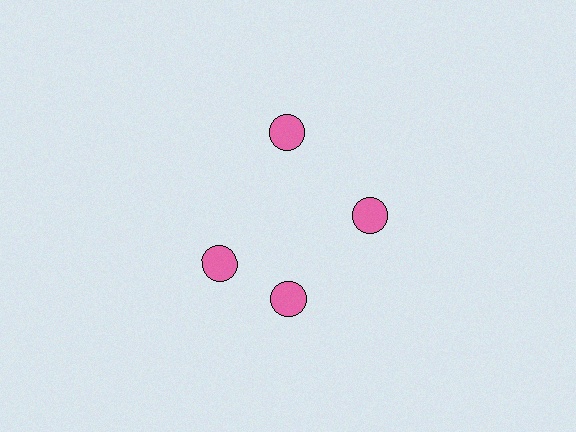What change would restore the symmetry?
The symmetry would be restored by rotating it back into even spacing with its neighbors so that all 4 circles sit at equal angles and equal distance from the center.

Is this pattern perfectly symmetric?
No. The 4 pink circles are arranged in a ring, but one element near the 9 o'clock position is rotated out of alignment along the ring, breaking the 4-fold rotational symmetry.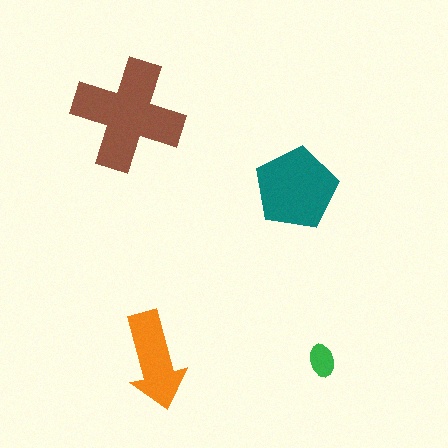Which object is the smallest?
The green ellipse.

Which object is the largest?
The brown cross.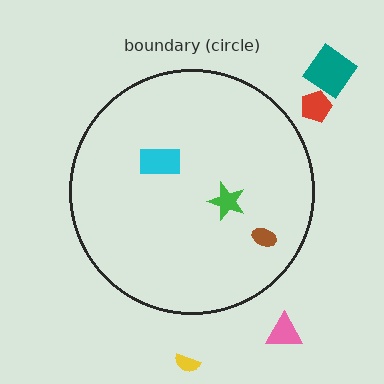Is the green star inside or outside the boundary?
Inside.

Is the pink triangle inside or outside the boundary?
Outside.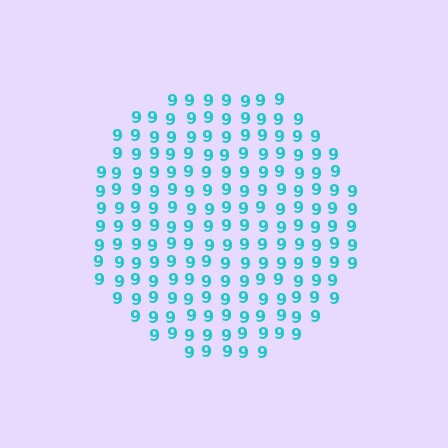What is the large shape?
The large shape is a circle.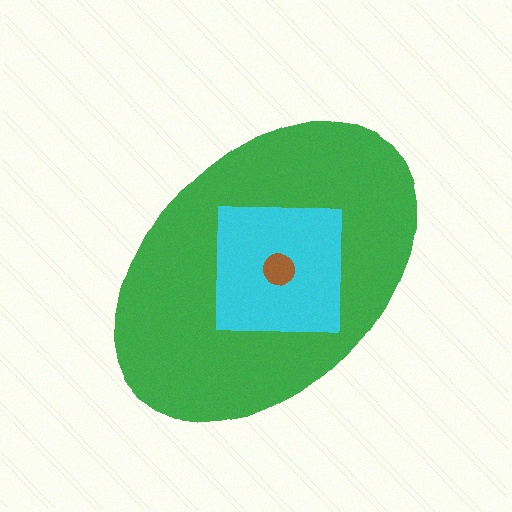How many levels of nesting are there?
3.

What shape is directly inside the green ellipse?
The cyan square.